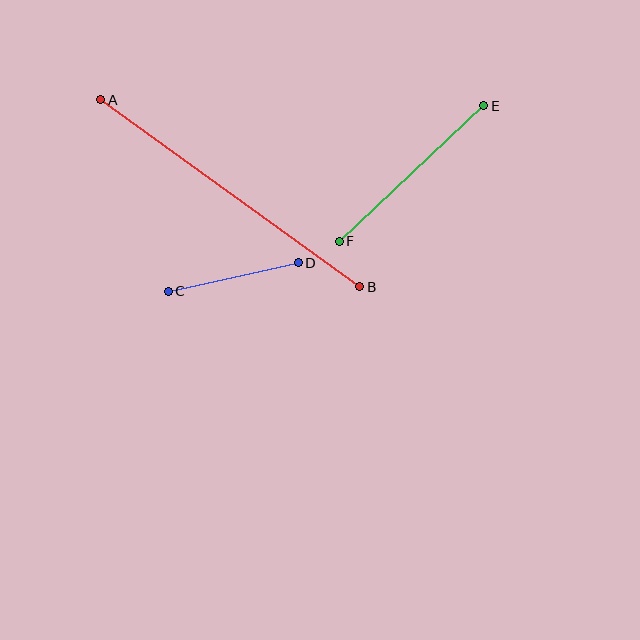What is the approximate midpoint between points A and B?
The midpoint is at approximately (230, 193) pixels.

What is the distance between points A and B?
The distance is approximately 319 pixels.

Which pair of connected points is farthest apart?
Points A and B are farthest apart.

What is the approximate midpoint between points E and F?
The midpoint is at approximately (412, 173) pixels.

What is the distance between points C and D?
The distance is approximately 133 pixels.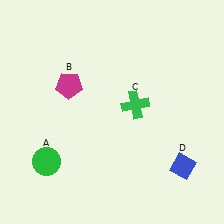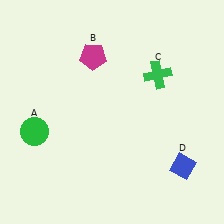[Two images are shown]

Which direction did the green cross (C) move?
The green cross (C) moved up.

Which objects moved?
The objects that moved are: the green circle (A), the magenta pentagon (B), the green cross (C).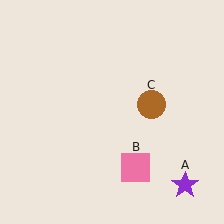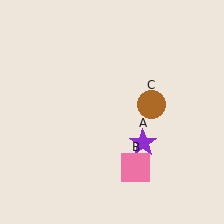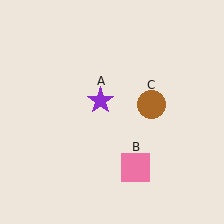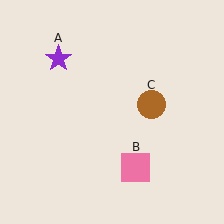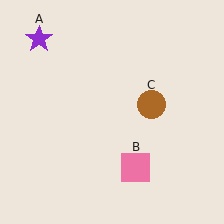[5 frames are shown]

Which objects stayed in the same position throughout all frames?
Pink square (object B) and brown circle (object C) remained stationary.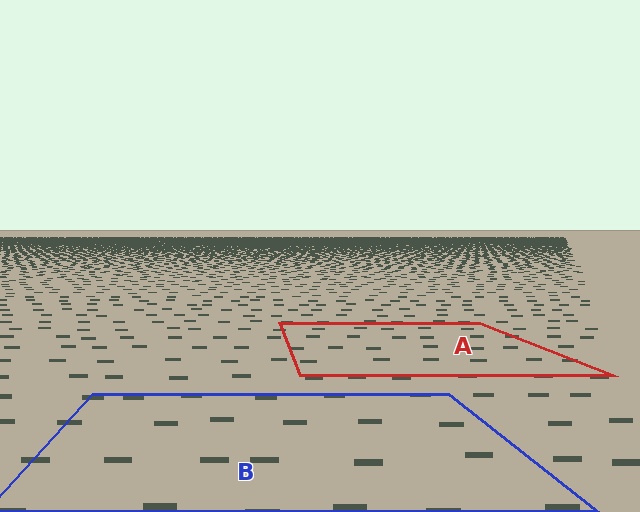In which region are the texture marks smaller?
The texture marks are smaller in region A, because it is farther away.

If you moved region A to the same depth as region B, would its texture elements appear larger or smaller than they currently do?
They would appear larger. At a closer depth, the same texture elements are projected at a bigger on-screen size.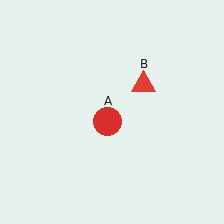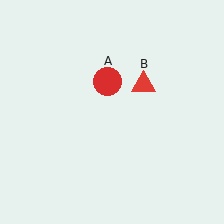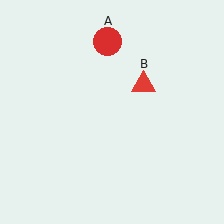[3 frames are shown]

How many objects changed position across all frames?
1 object changed position: red circle (object A).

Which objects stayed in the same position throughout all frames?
Red triangle (object B) remained stationary.